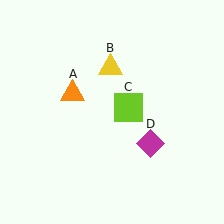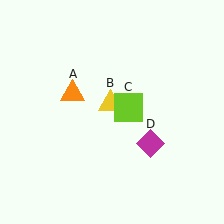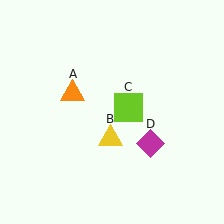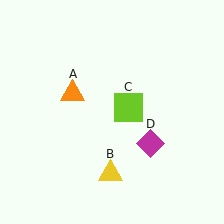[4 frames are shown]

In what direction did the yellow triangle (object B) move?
The yellow triangle (object B) moved down.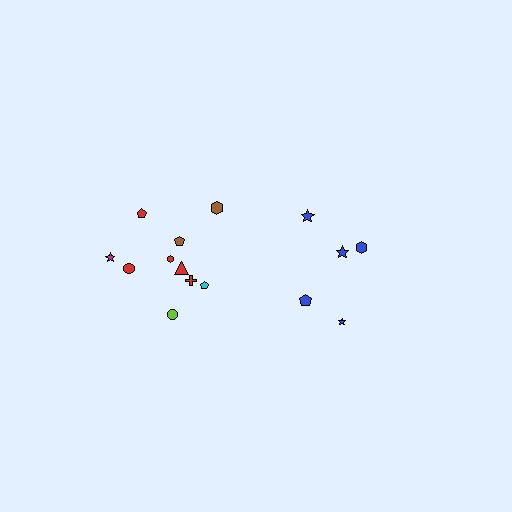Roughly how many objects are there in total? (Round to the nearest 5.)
Roughly 15 objects in total.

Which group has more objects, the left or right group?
The left group.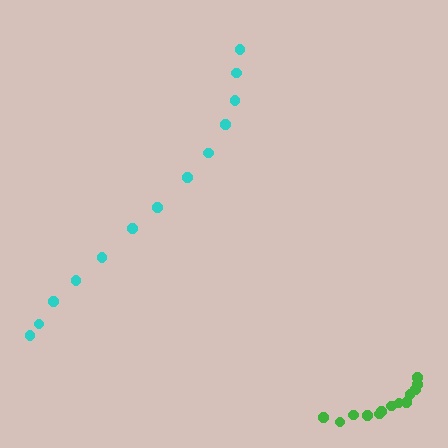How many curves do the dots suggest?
There are 2 distinct paths.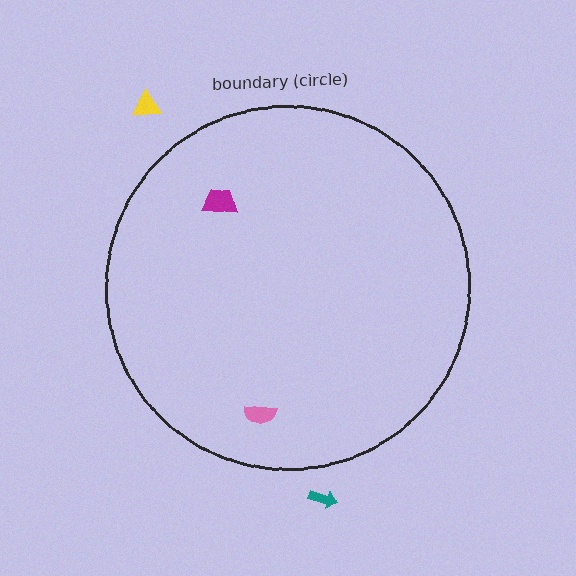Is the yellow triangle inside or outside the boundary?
Outside.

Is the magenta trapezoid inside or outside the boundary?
Inside.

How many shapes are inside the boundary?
2 inside, 2 outside.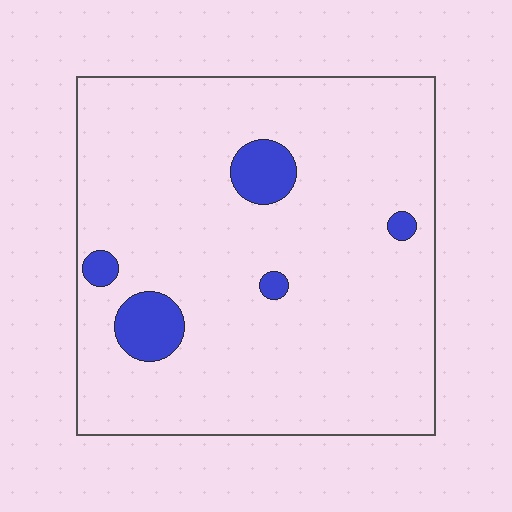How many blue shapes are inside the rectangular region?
5.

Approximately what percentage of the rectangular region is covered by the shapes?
Approximately 10%.